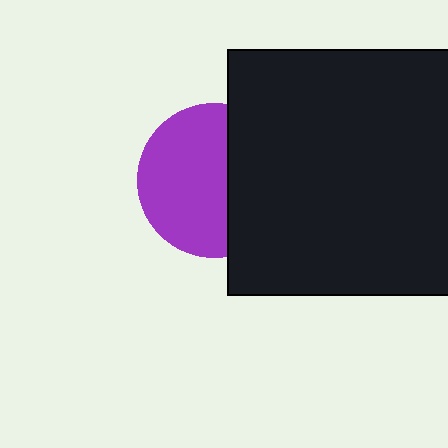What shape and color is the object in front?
The object in front is a black square.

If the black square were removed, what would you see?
You would see the complete purple circle.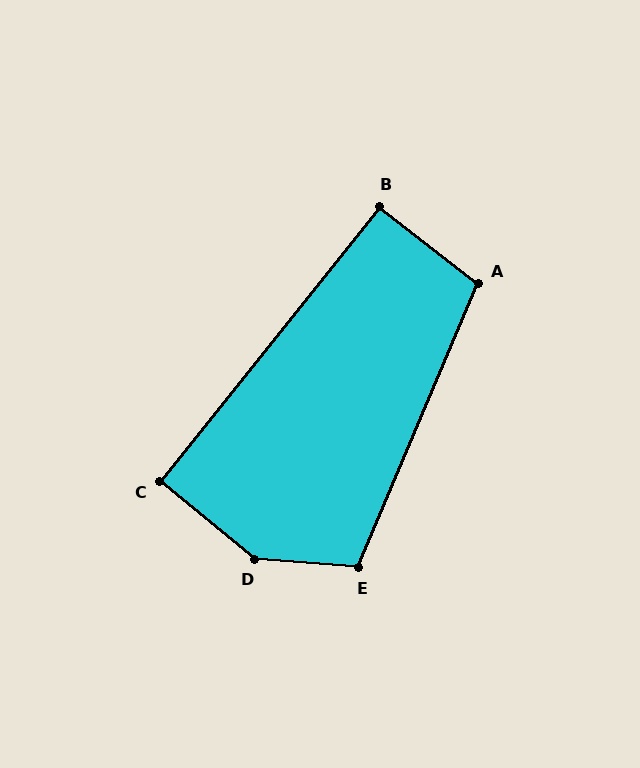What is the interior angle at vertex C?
Approximately 91 degrees (approximately right).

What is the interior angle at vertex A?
Approximately 105 degrees (obtuse).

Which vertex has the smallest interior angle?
B, at approximately 90 degrees.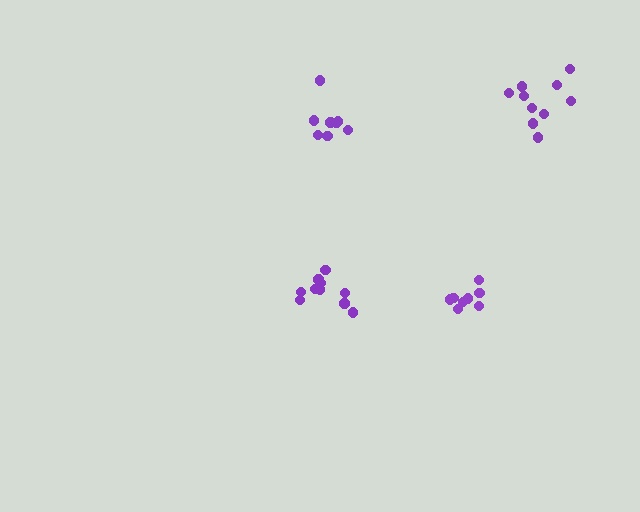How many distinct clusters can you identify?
There are 4 distinct clusters.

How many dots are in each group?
Group 1: 10 dots, Group 2: 10 dots, Group 3: 8 dots, Group 4: 8 dots (36 total).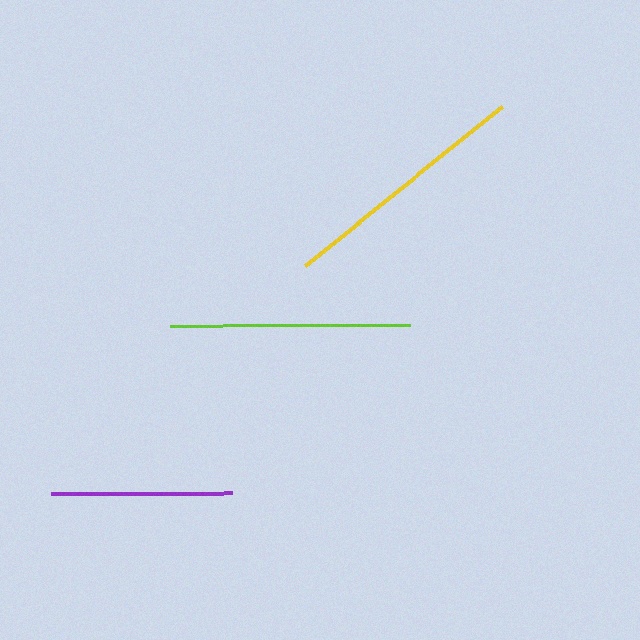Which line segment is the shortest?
The purple line is the shortest at approximately 180 pixels.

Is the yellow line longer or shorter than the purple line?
The yellow line is longer than the purple line.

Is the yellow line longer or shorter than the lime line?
The yellow line is longer than the lime line.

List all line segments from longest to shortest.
From longest to shortest: yellow, lime, purple.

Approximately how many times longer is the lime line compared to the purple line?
The lime line is approximately 1.3 times the length of the purple line.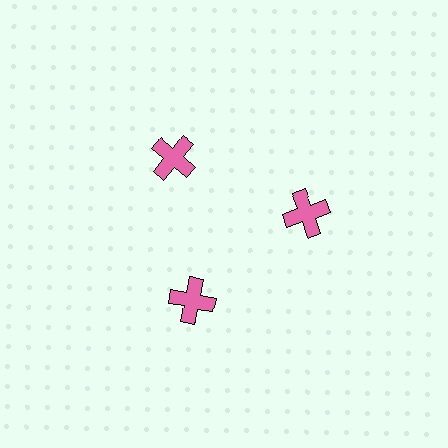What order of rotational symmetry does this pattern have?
This pattern has 3-fold rotational symmetry.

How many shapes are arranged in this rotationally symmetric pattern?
There are 3 shapes, arranged in 3 groups of 1.